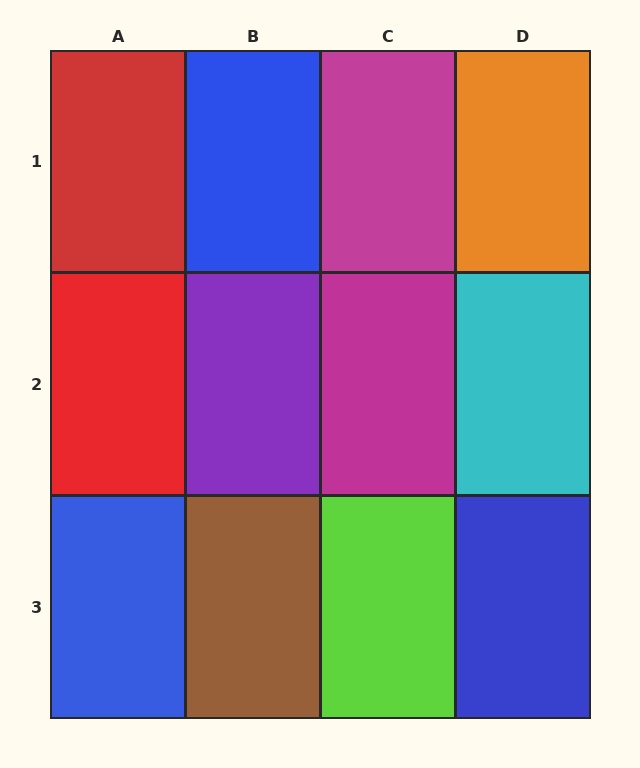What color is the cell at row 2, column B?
Purple.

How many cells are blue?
3 cells are blue.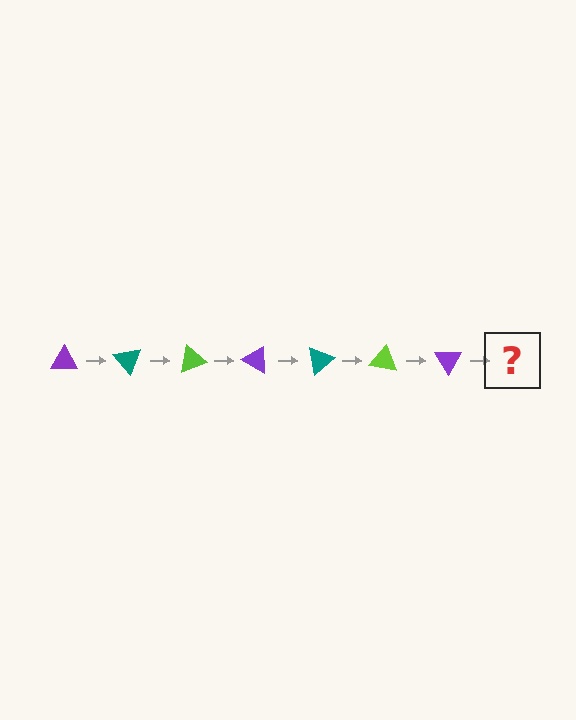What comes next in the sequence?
The next element should be a teal triangle, rotated 350 degrees from the start.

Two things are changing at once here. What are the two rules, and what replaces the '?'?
The two rules are that it rotates 50 degrees each step and the color cycles through purple, teal, and lime. The '?' should be a teal triangle, rotated 350 degrees from the start.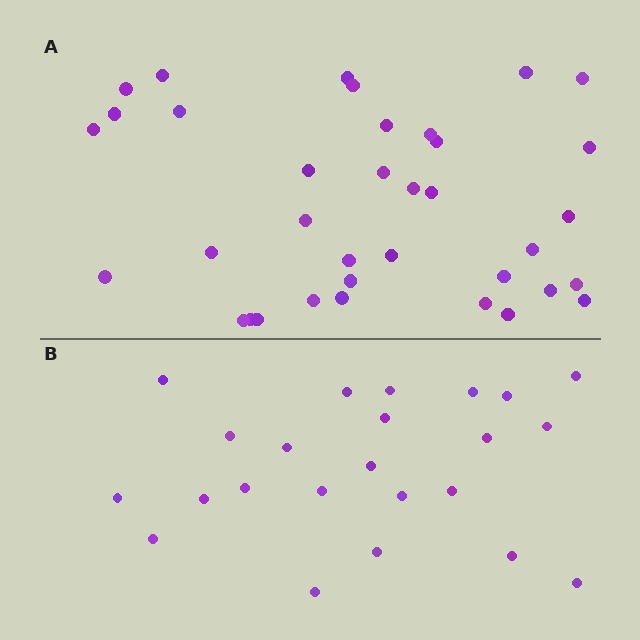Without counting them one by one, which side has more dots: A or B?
Region A (the top region) has more dots.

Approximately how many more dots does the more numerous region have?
Region A has approximately 15 more dots than region B.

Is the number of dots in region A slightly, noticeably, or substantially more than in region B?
Region A has substantially more. The ratio is roughly 1.6 to 1.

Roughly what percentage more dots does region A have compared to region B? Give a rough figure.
About 55% more.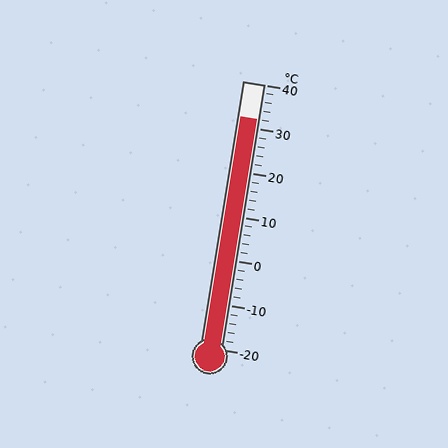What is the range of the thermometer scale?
The thermometer scale ranges from -20°C to 40°C.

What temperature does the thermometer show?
The thermometer shows approximately 32°C.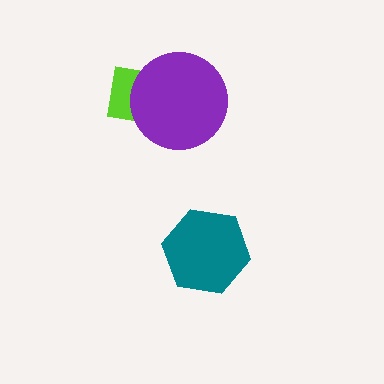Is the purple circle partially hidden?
No, no other shape covers it.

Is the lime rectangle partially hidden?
Yes, it is partially covered by another shape.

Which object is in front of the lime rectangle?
The purple circle is in front of the lime rectangle.